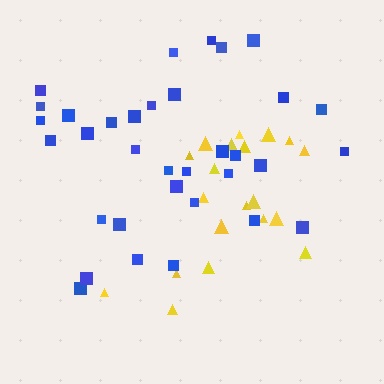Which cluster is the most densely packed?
Blue.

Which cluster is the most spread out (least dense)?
Yellow.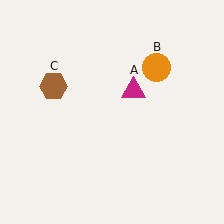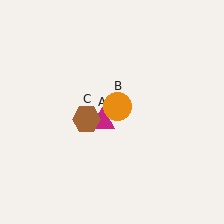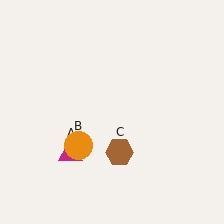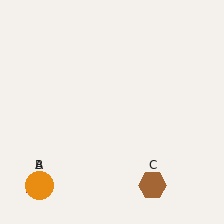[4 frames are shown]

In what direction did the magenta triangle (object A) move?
The magenta triangle (object A) moved down and to the left.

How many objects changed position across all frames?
3 objects changed position: magenta triangle (object A), orange circle (object B), brown hexagon (object C).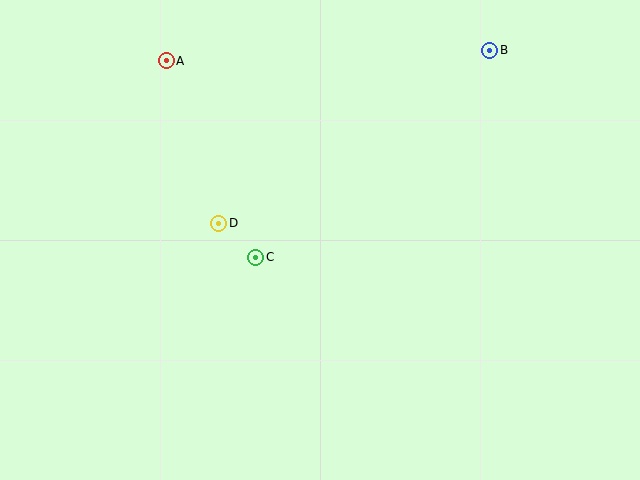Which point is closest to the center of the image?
Point C at (256, 258) is closest to the center.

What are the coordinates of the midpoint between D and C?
The midpoint between D and C is at (237, 240).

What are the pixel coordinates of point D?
Point D is at (219, 223).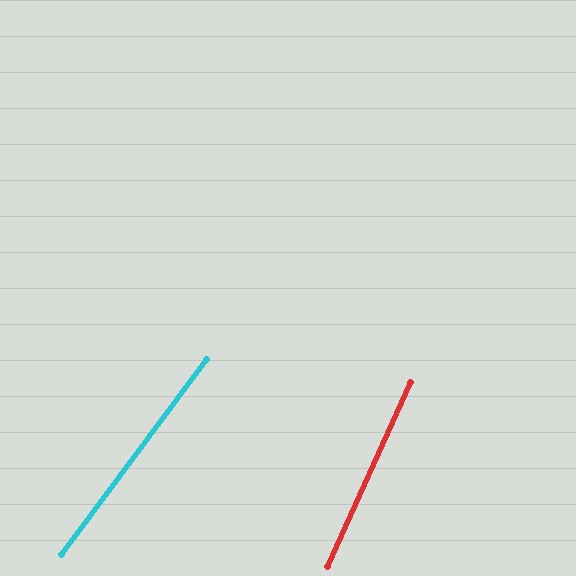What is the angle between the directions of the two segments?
Approximately 12 degrees.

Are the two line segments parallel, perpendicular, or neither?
Neither parallel nor perpendicular — they differ by about 12°.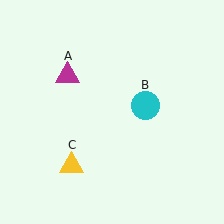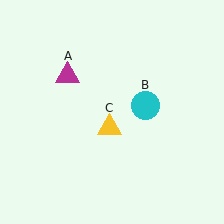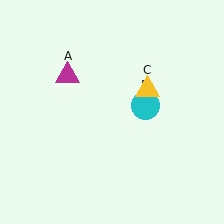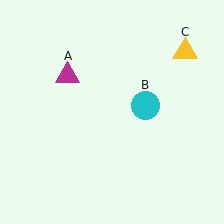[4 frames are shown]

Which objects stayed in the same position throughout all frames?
Magenta triangle (object A) and cyan circle (object B) remained stationary.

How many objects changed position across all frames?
1 object changed position: yellow triangle (object C).